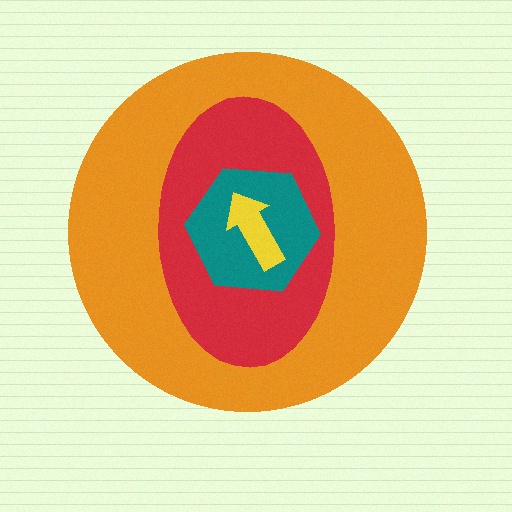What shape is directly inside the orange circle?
The red ellipse.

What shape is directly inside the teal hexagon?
The yellow arrow.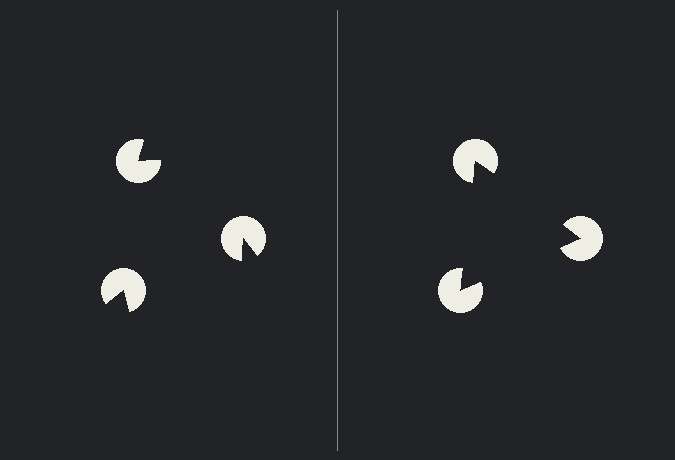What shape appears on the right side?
An illusory triangle.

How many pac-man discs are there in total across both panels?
6 — 3 on each side.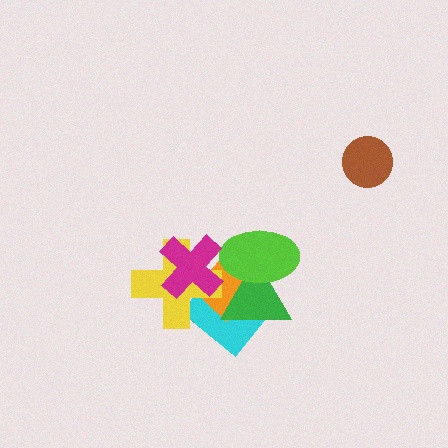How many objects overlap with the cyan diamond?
5 objects overlap with the cyan diamond.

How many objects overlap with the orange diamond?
5 objects overlap with the orange diamond.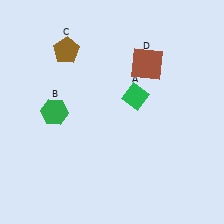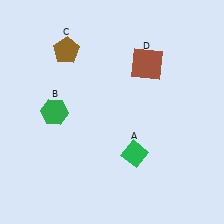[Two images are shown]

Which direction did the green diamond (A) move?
The green diamond (A) moved down.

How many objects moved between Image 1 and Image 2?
1 object moved between the two images.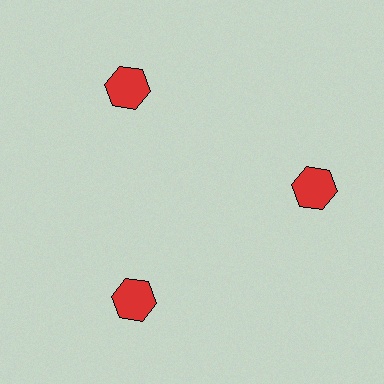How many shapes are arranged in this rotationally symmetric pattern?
There are 3 shapes, arranged in 3 groups of 1.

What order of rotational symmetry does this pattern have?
This pattern has 3-fold rotational symmetry.